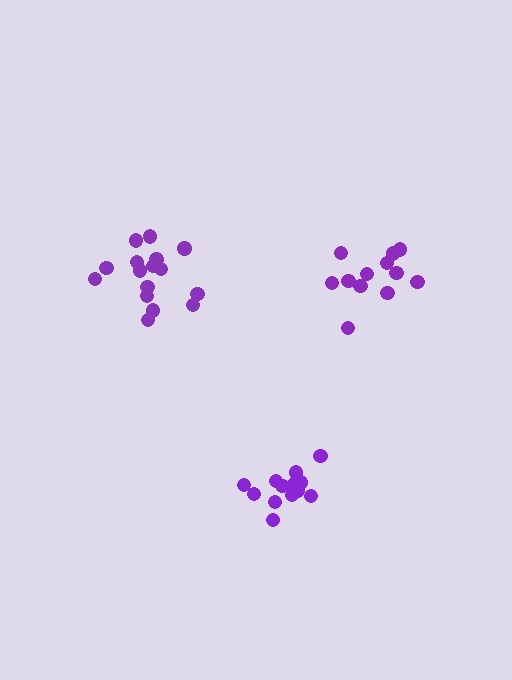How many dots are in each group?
Group 1: 12 dots, Group 2: 16 dots, Group 3: 13 dots (41 total).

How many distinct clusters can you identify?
There are 3 distinct clusters.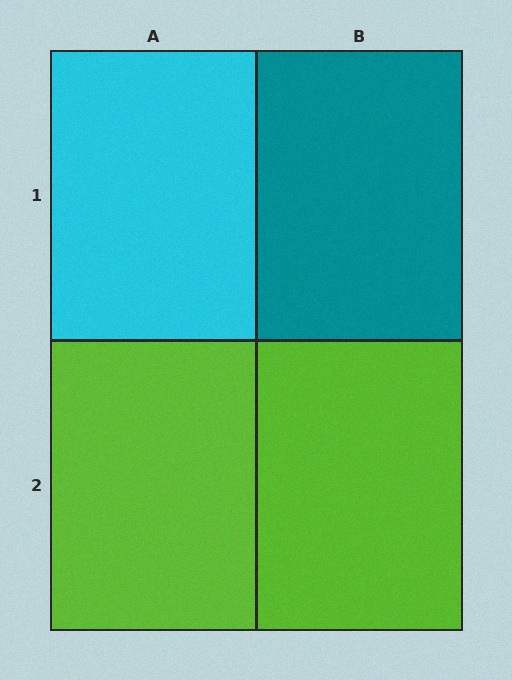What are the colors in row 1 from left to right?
Cyan, teal.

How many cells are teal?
1 cell is teal.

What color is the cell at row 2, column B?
Lime.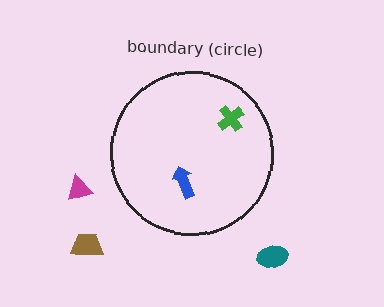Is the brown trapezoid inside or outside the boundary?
Outside.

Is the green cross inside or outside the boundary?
Inside.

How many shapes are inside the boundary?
2 inside, 3 outside.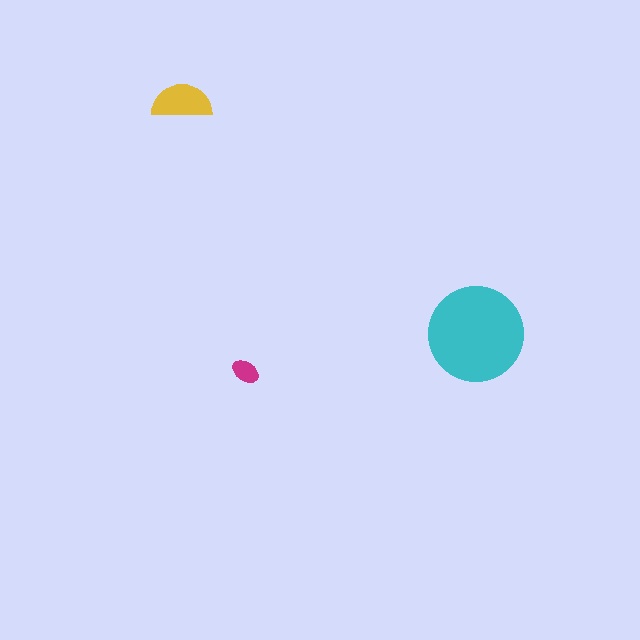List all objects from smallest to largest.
The magenta ellipse, the yellow semicircle, the cyan circle.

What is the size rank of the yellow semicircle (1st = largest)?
2nd.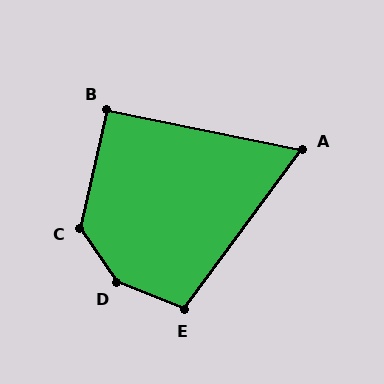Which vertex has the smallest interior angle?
A, at approximately 65 degrees.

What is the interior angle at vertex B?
Approximately 91 degrees (approximately right).